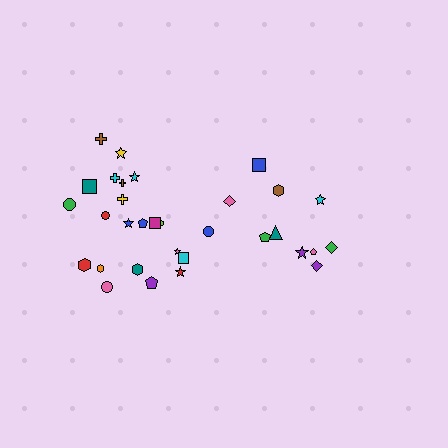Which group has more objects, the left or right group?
The left group.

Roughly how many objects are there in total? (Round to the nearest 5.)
Roughly 30 objects in total.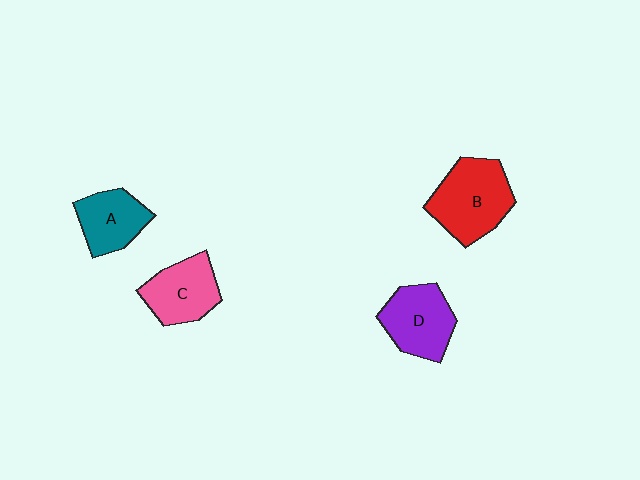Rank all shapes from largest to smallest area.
From largest to smallest: B (red), D (purple), C (pink), A (teal).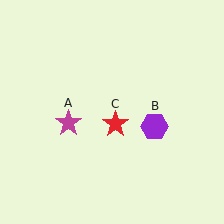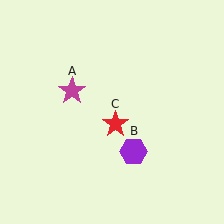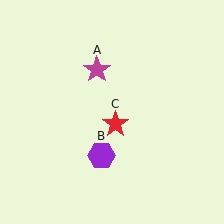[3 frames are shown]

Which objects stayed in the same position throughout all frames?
Red star (object C) remained stationary.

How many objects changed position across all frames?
2 objects changed position: magenta star (object A), purple hexagon (object B).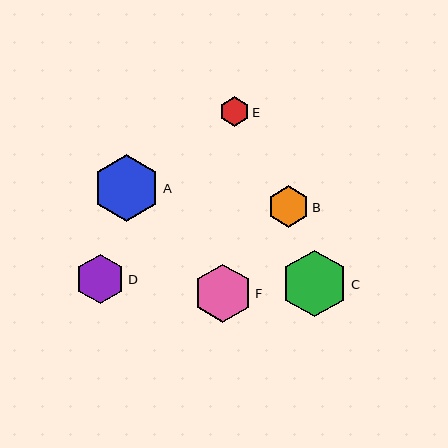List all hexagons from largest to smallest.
From largest to smallest: C, A, F, D, B, E.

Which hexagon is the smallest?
Hexagon E is the smallest with a size of approximately 30 pixels.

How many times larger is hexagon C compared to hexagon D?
Hexagon C is approximately 1.3 times the size of hexagon D.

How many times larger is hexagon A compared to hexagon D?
Hexagon A is approximately 1.3 times the size of hexagon D.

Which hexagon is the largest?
Hexagon C is the largest with a size of approximately 67 pixels.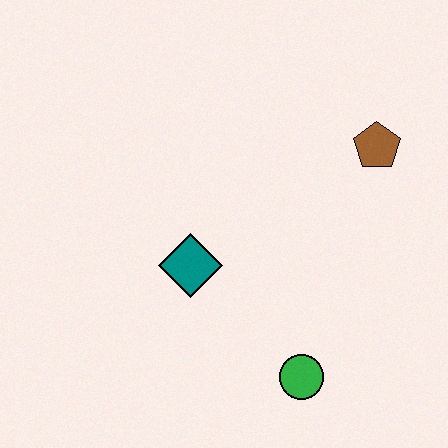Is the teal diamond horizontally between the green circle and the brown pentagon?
No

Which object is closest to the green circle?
The teal diamond is closest to the green circle.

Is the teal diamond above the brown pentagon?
No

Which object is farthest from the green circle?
The brown pentagon is farthest from the green circle.